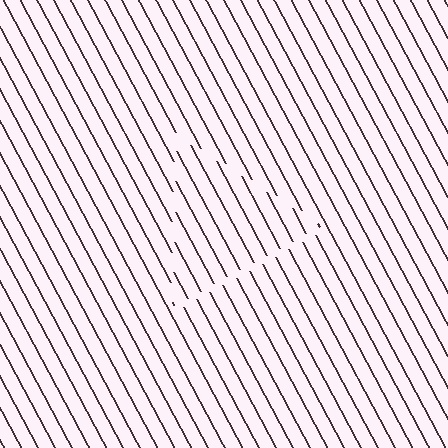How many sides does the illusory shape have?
3 sides — the line-ends trace a triangle.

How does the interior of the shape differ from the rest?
The interior of the shape contains the same grating, shifted by half a period — the contour is defined by the phase discontinuity where line-ends from the inner and outer gratings abut.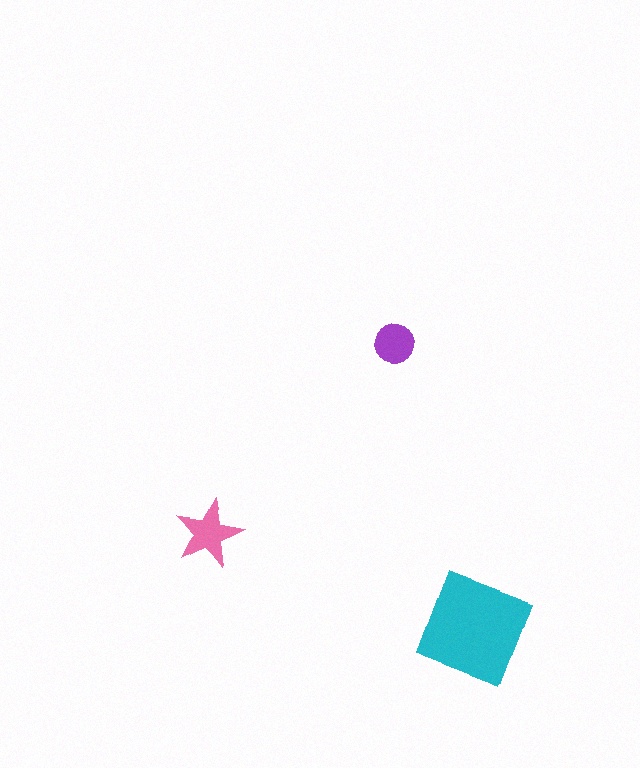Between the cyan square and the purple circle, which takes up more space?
The cyan square.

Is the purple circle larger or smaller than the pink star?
Smaller.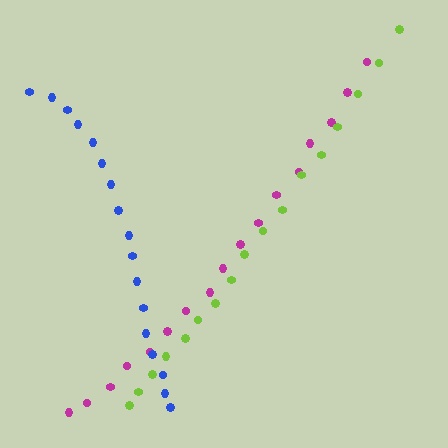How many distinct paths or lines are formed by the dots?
There are 3 distinct paths.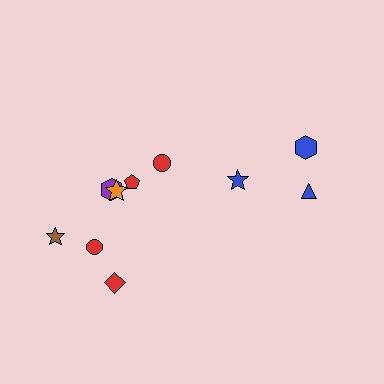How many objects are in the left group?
There are 7 objects.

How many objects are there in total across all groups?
There are 10 objects.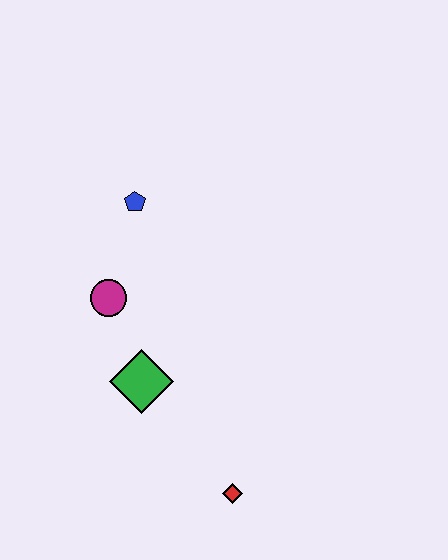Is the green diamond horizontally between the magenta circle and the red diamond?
Yes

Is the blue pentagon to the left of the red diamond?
Yes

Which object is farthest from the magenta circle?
The red diamond is farthest from the magenta circle.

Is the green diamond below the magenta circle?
Yes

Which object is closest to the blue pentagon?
The magenta circle is closest to the blue pentagon.